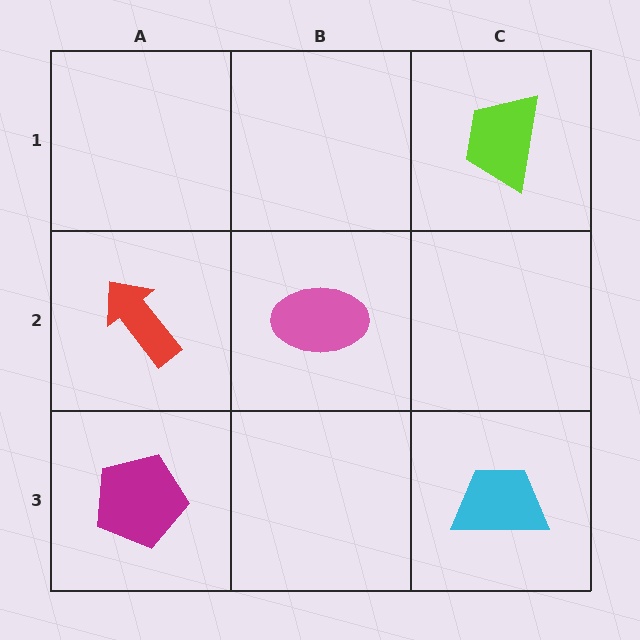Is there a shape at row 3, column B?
No, that cell is empty.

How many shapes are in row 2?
2 shapes.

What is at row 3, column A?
A magenta pentagon.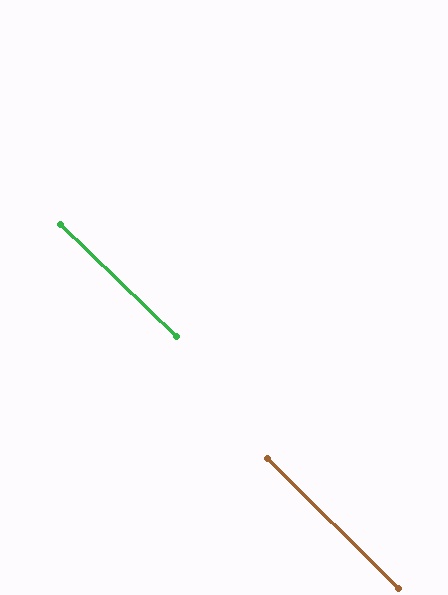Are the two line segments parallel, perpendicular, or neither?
Parallel — their directions differ by only 0.8°.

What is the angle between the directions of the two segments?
Approximately 1 degree.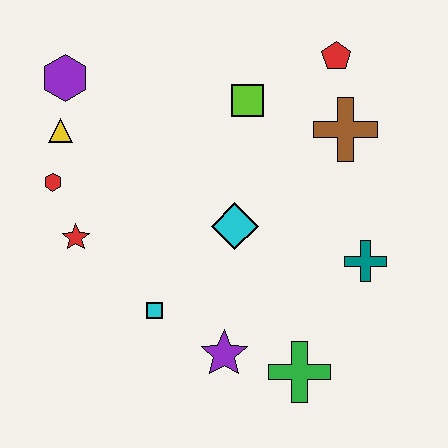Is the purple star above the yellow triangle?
No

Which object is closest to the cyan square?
The purple star is closest to the cyan square.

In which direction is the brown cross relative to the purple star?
The brown cross is above the purple star.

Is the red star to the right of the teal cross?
No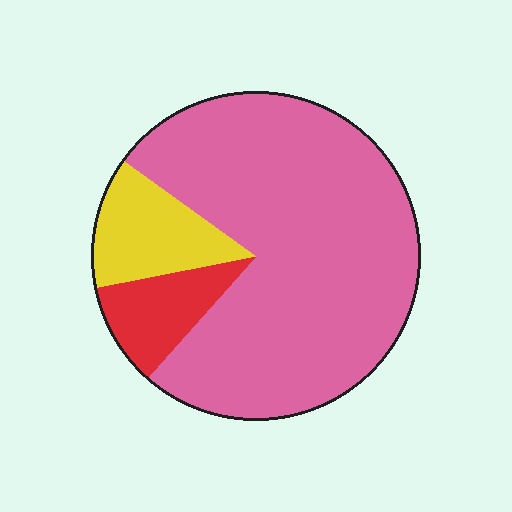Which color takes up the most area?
Pink, at roughly 75%.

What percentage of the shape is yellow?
Yellow takes up about one eighth (1/8) of the shape.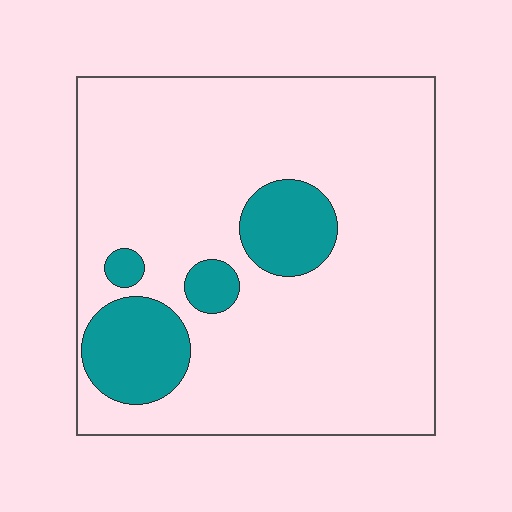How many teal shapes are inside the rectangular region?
4.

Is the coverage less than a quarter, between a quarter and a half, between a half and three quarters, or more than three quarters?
Less than a quarter.